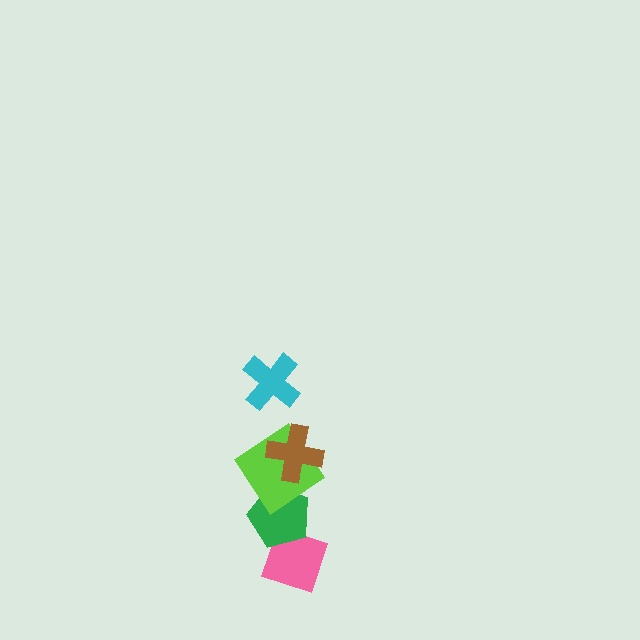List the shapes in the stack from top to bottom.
From top to bottom: the cyan cross, the brown cross, the lime diamond, the green pentagon, the pink diamond.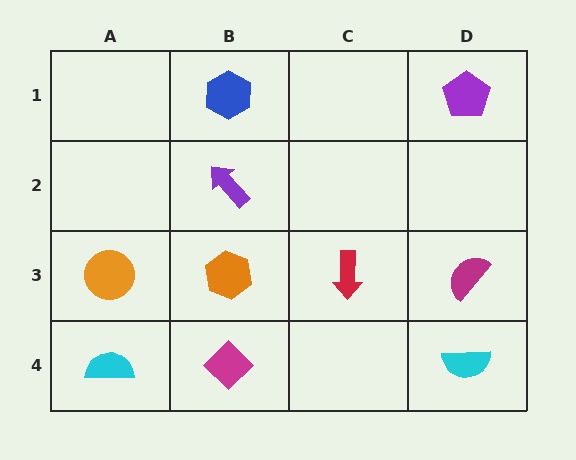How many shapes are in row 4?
3 shapes.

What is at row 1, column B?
A blue hexagon.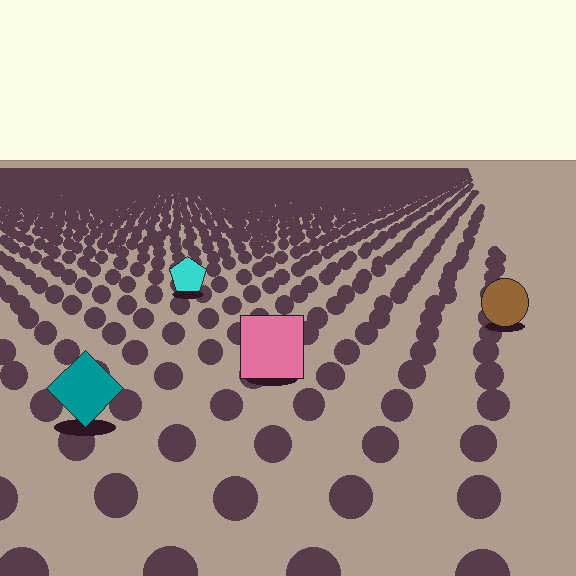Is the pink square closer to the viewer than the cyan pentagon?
Yes. The pink square is closer — you can tell from the texture gradient: the ground texture is coarser near it.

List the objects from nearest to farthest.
From nearest to farthest: the teal diamond, the pink square, the brown circle, the cyan pentagon.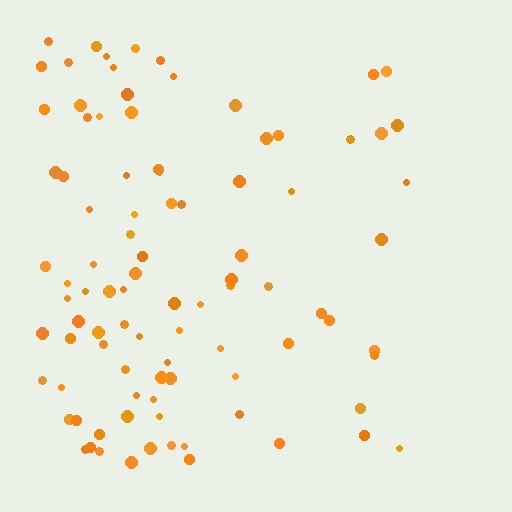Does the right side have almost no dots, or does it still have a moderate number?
Still a moderate number, just noticeably fewer than the left.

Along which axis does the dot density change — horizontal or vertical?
Horizontal.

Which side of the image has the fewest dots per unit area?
The right.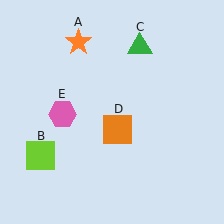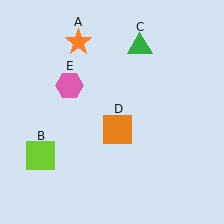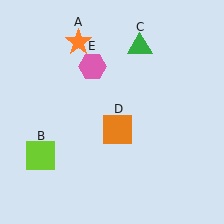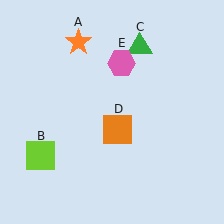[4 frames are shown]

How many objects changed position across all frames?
1 object changed position: pink hexagon (object E).